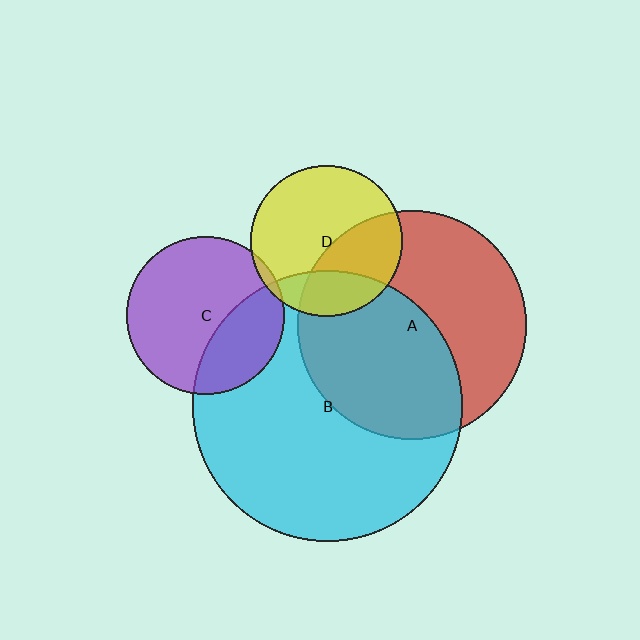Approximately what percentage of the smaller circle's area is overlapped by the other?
Approximately 5%.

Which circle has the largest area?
Circle B (cyan).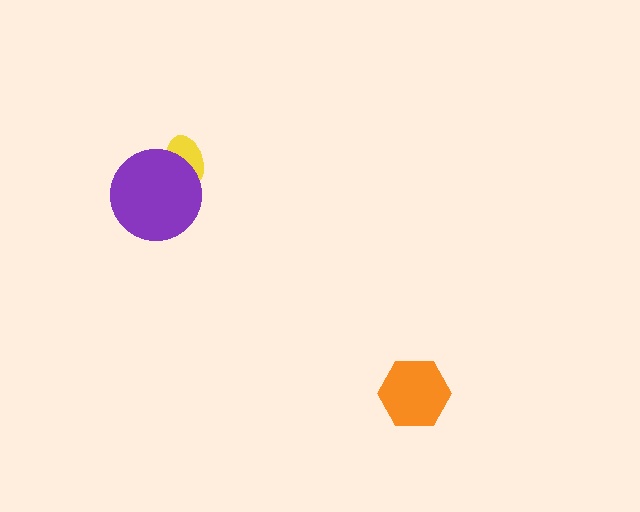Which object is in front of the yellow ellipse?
The purple circle is in front of the yellow ellipse.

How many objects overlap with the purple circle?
1 object overlaps with the purple circle.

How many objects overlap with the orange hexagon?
0 objects overlap with the orange hexagon.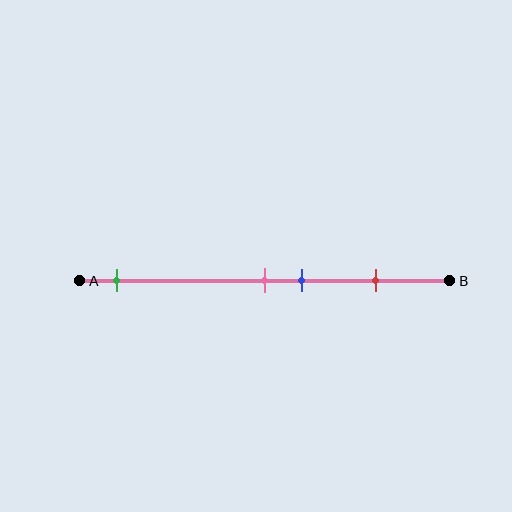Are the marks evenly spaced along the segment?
No, the marks are not evenly spaced.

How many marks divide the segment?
There are 4 marks dividing the segment.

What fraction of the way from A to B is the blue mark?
The blue mark is approximately 60% (0.6) of the way from A to B.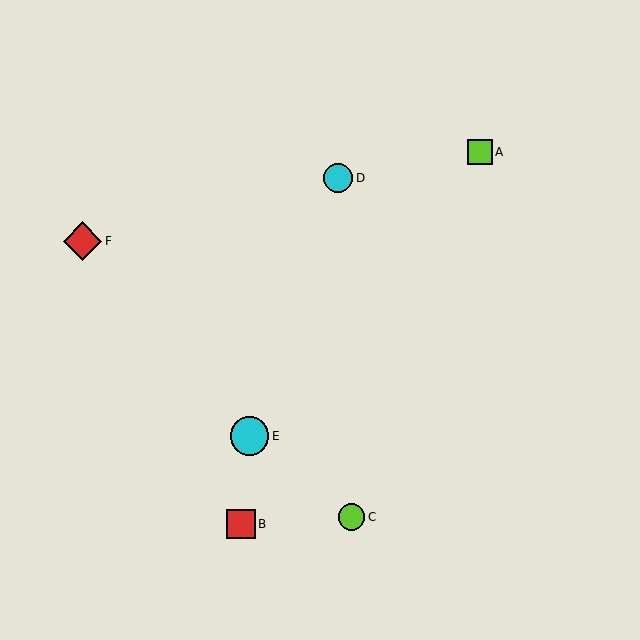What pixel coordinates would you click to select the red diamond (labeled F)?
Click at (83, 241) to select the red diamond F.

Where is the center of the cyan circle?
The center of the cyan circle is at (338, 178).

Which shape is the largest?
The red diamond (labeled F) is the largest.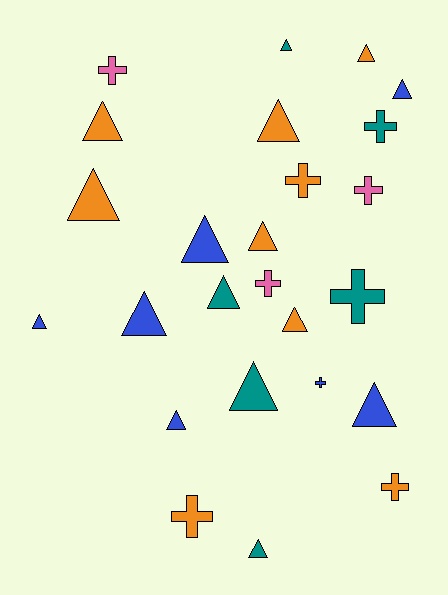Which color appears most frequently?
Orange, with 9 objects.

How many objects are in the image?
There are 25 objects.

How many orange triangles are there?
There are 6 orange triangles.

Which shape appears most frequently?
Triangle, with 16 objects.